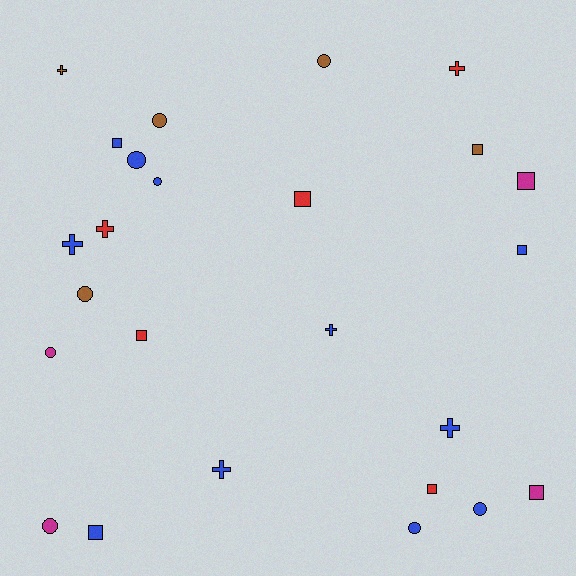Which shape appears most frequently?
Square, with 9 objects.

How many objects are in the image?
There are 25 objects.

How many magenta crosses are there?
There are no magenta crosses.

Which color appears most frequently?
Blue, with 11 objects.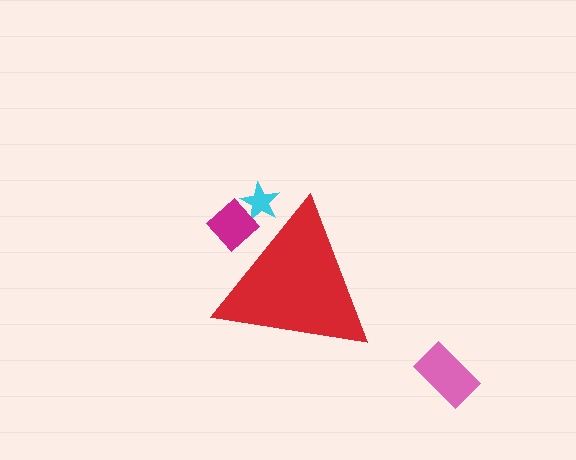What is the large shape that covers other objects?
A red triangle.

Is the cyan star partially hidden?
Yes, the cyan star is partially hidden behind the red triangle.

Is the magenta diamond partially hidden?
Yes, the magenta diamond is partially hidden behind the red triangle.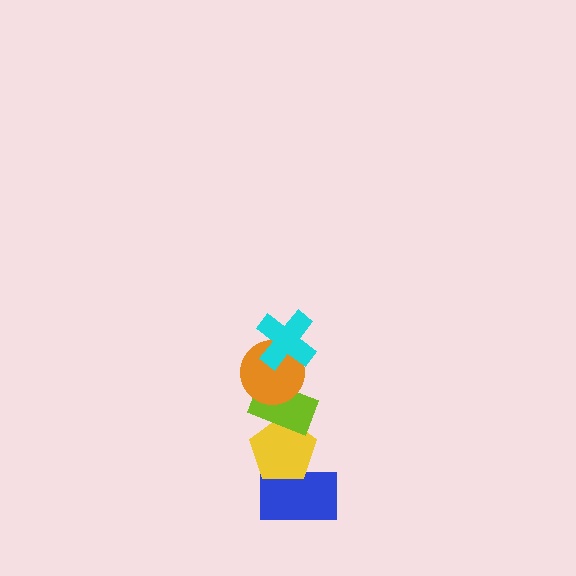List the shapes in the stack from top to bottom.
From top to bottom: the cyan cross, the orange circle, the lime rectangle, the yellow pentagon, the blue rectangle.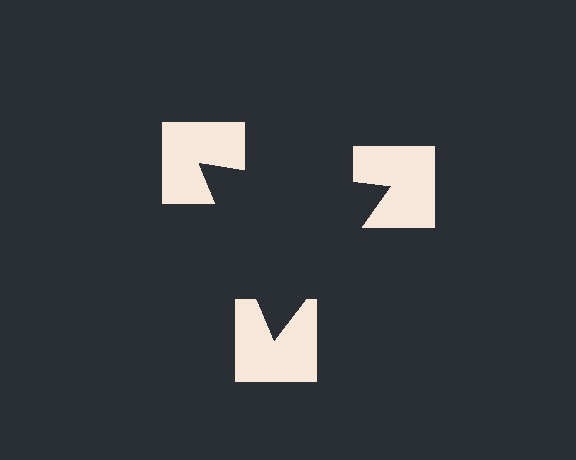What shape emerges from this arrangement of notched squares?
An illusory triangle — its edges are inferred from the aligned wedge cuts in the notched squares, not physically drawn.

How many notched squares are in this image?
There are 3 — one at each vertex of the illusory triangle.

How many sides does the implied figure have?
3 sides.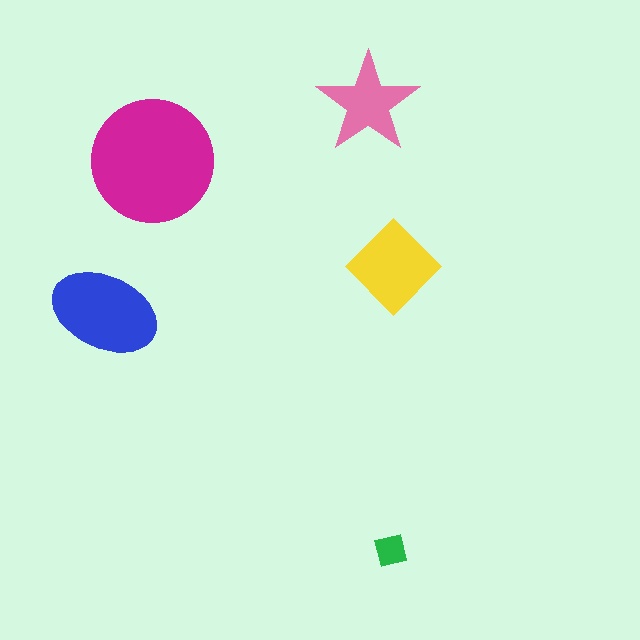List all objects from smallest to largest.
The green square, the pink star, the yellow diamond, the blue ellipse, the magenta circle.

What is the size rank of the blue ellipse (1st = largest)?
2nd.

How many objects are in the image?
There are 5 objects in the image.